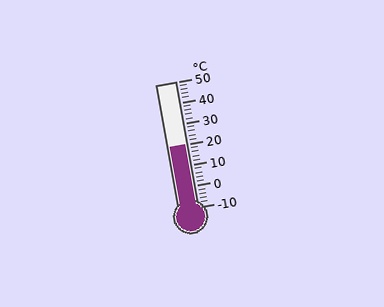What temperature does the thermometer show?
The thermometer shows approximately 20°C.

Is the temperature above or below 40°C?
The temperature is below 40°C.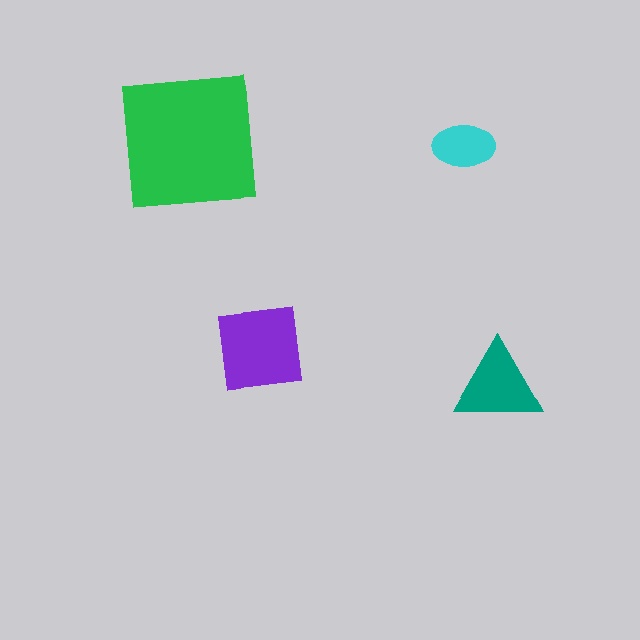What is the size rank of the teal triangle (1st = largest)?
3rd.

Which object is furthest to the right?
The teal triangle is rightmost.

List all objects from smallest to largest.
The cyan ellipse, the teal triangle, the purple square, the green square.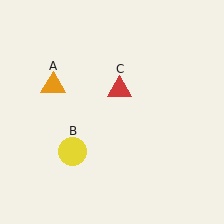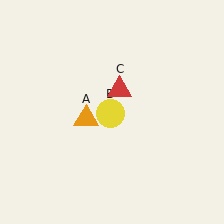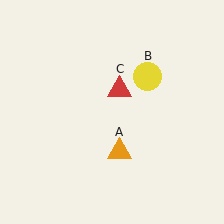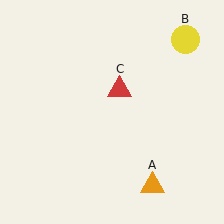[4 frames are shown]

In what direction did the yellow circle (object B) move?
The yellow circle (object B) moved up and to the right.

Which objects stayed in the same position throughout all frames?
Red triangle (object C) remained stationary.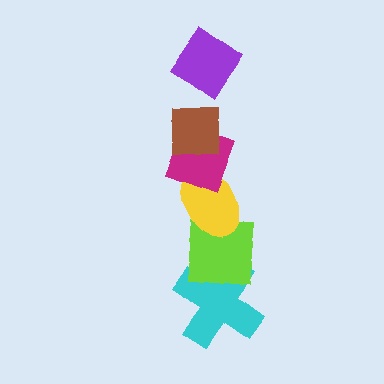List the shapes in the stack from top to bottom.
From top to bottom: the purple diamond, the brown square, the magenta diamond, the yellow ellipse, the lime square, the cyan cross.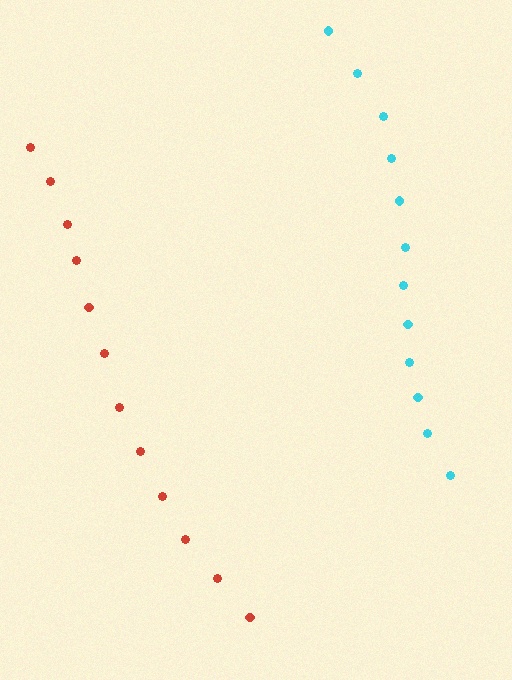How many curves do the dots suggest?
There are 2 distinct paths.